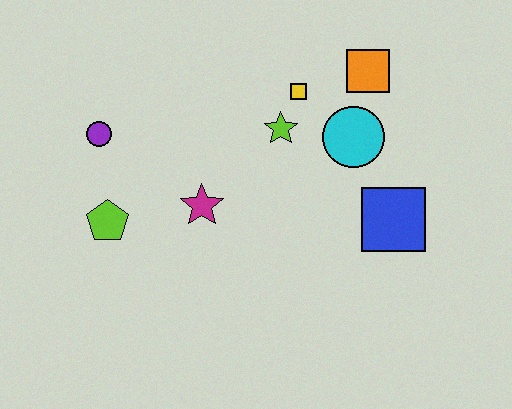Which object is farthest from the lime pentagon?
The orange square is farthest from the lime pentagon.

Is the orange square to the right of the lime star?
Yes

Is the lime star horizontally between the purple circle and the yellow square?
Yes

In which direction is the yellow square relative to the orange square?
The yellow square is to the left of the orange square.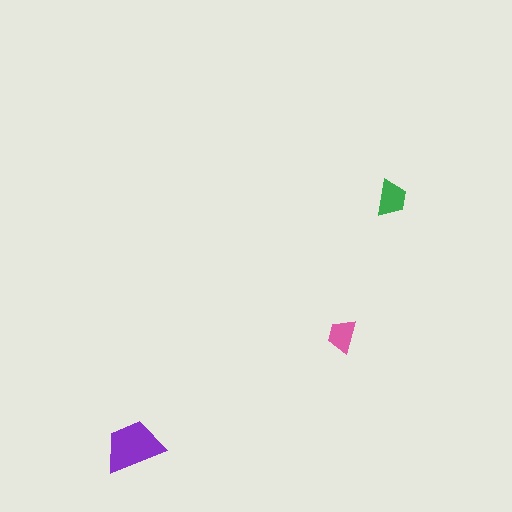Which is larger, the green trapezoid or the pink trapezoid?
The green one.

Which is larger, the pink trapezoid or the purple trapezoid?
The purple one.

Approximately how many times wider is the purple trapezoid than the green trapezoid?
About 1.5 times wider.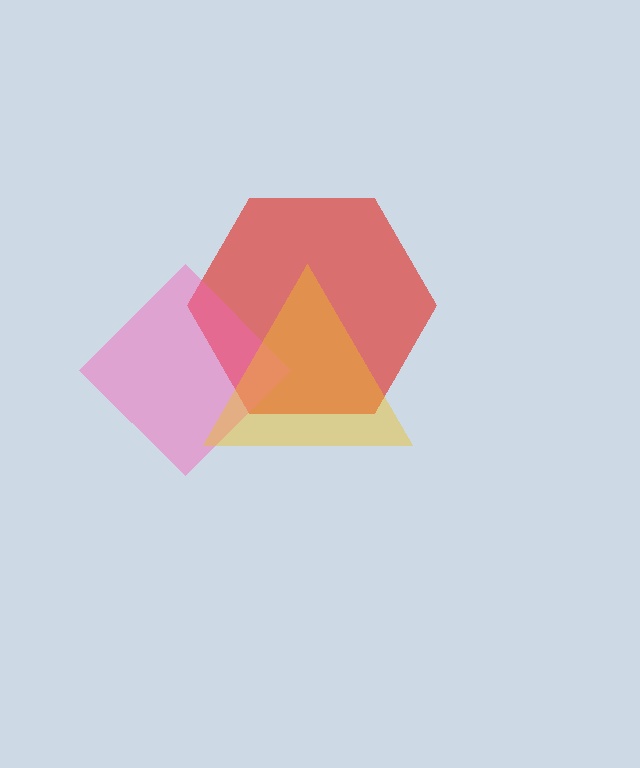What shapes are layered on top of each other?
The layered shapes are: a red hexagon, a pink diamond, a yellow triangle.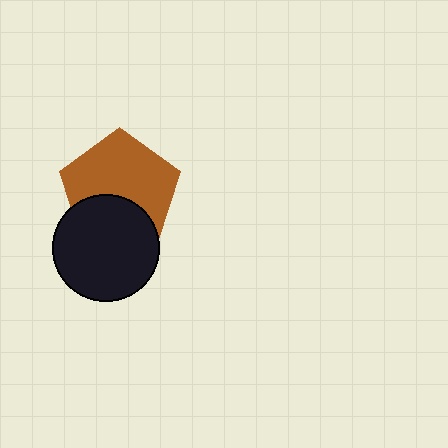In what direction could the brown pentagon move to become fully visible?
The brown pentagon could move up. That would shift it out from behind the black circle entirely.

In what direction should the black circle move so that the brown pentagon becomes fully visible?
The black circle should move down. That is the shortest direction to clear the overlap and leave the brown pentagon fully visible.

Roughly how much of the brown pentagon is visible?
About half of it is visible (roughly 65%).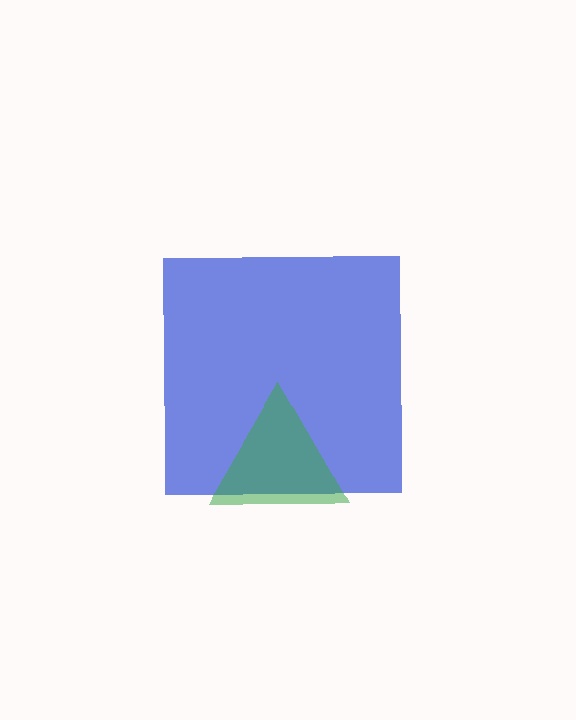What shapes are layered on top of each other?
The layered shapes are: a blue square, a green triangle.